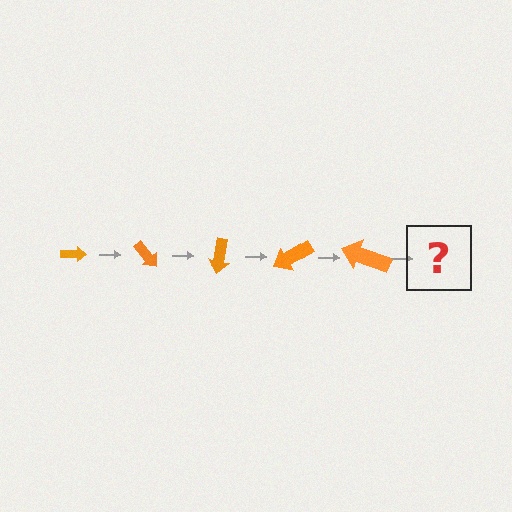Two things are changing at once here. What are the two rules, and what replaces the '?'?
The two rules are that the arrow grows larger each step and it rotates 50 degrees each step. The '?' should be an arrow, larger than the previous one and rotated 250 degrees from the start.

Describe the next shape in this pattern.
It should be an arrow, larger than the previous one and rotated 250 degrees from the start.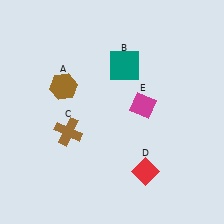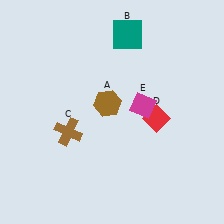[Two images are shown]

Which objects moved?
The objects that moved are: the brown hexagon (A), the teal square (B), the red diamond (D).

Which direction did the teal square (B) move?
The teal square (B) moved up.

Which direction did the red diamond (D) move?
The red diamond (D) moved up.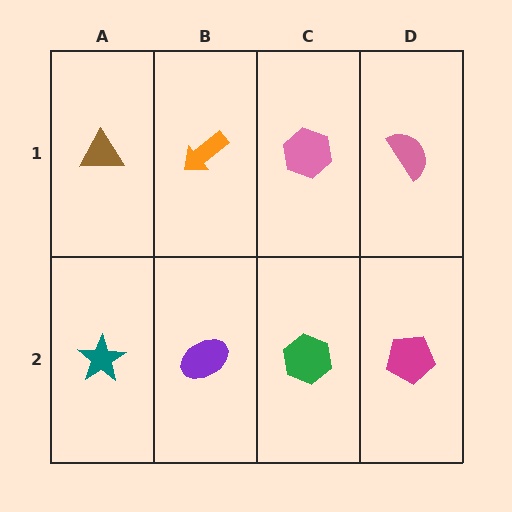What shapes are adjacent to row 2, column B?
An orange arrow (row 1, column B), a teal star (row 2, column A), a green hexagon (row 2, column C).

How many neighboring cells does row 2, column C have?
3.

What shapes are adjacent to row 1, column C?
A green hexagon (row 2, column C), an orange arrow (row 1, column B), a pink semicircle (row 1, column D).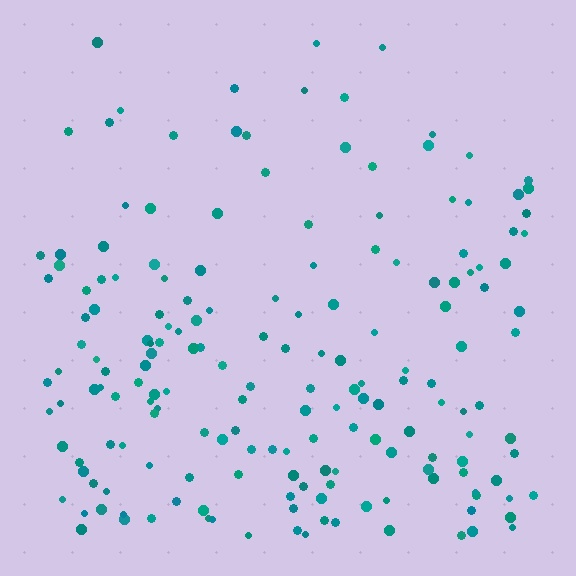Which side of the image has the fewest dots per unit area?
The top.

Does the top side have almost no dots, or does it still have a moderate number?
Still a moderate number, just noticeably fewer than the bottom.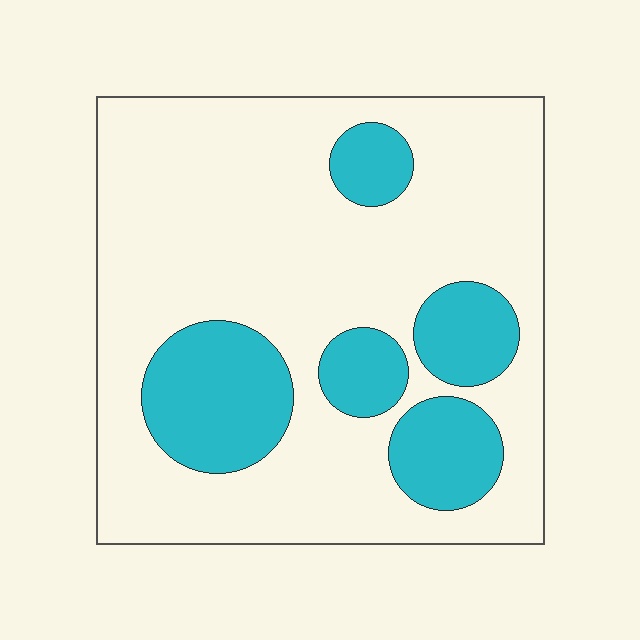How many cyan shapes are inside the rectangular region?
5.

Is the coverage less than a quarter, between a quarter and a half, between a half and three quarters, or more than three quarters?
Less than a quarter.